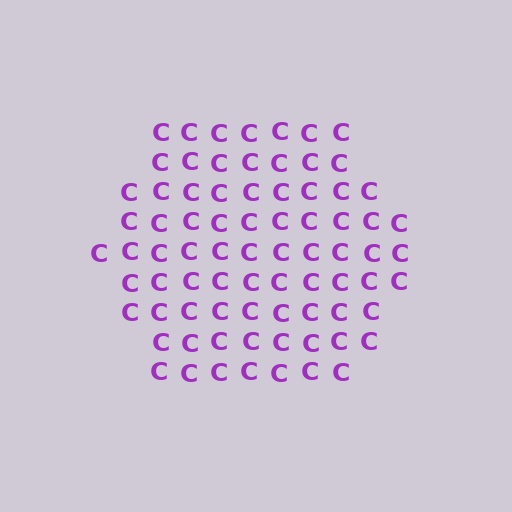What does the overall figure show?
The overall figure shows a hexagon.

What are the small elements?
The small elements are letter C's.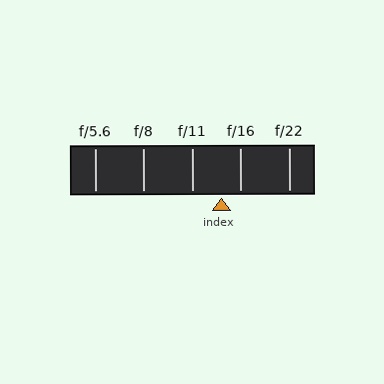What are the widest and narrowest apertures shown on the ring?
The widest aperture shown is f/5.6 and the narrowest is f/22.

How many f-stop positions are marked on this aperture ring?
There are 5 f-stop positions marked.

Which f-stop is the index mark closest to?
The index mark is closest to f/16.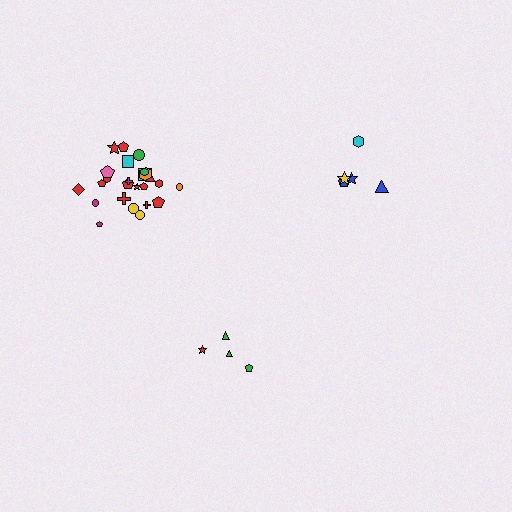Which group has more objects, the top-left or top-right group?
The top-left group.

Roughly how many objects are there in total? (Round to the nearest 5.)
Roughly 35 objects in total.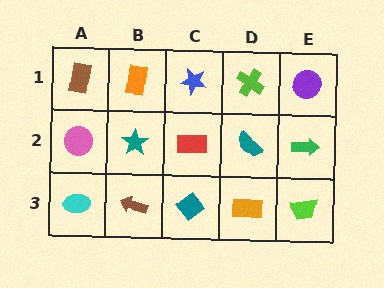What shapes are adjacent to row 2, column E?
A purple circle (row 1, column E), a lime trapezoid (row 3, column E), a teal semicircle (row 2, column D).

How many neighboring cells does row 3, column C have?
3.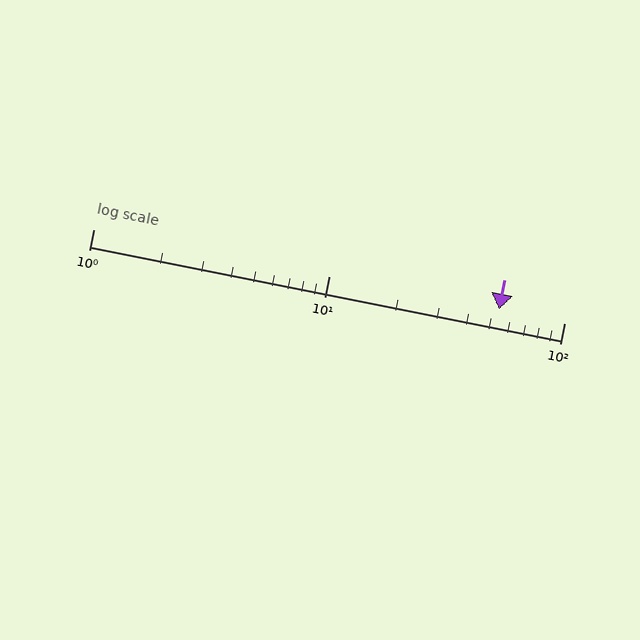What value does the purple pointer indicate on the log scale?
The pointer indicates approximately 53.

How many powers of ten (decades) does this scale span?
The scale spans 2 decades, from 1 to 100.